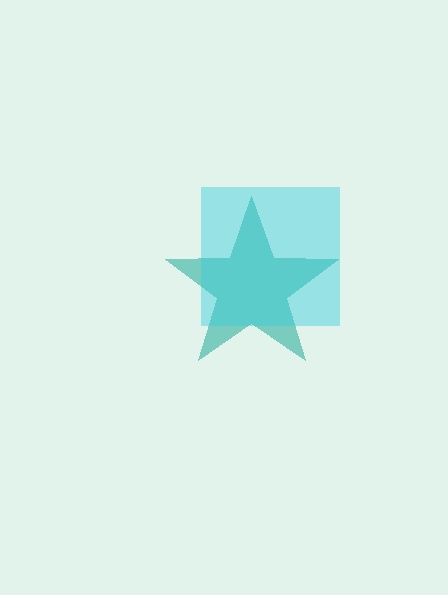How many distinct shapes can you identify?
There are 2 distinct shapes: a teal star, a cyan square.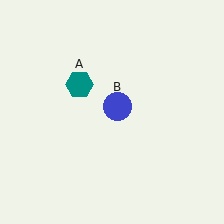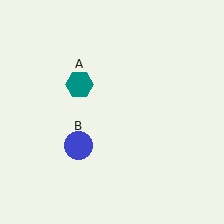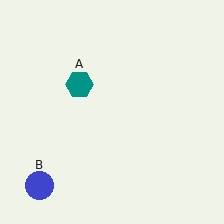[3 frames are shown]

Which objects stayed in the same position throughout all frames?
Teal hexagon (object A) remained stationary.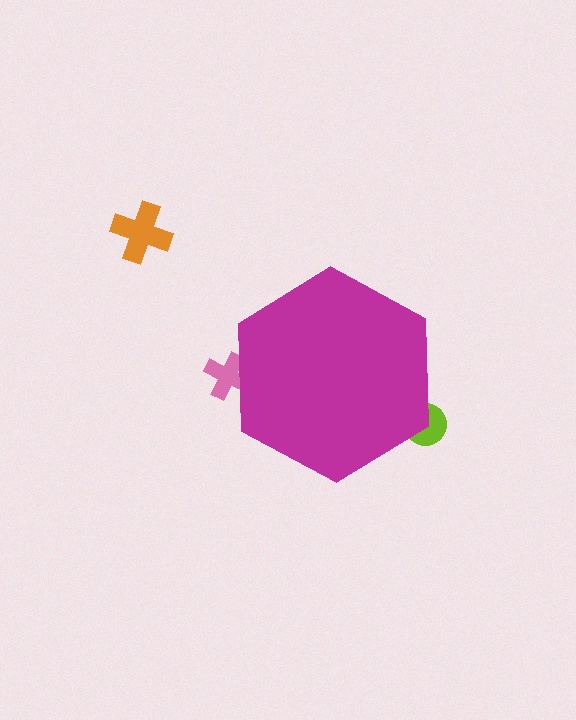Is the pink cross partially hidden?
Yes, the pink cross is partially hidden behind the magenta hexagon.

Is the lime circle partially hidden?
Yes, the lime circle is partially hidden behind the magenta hexagon.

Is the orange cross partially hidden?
No, the orange cross is fully visible.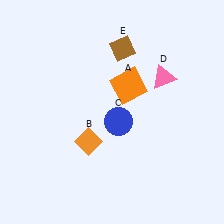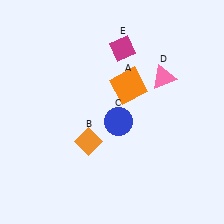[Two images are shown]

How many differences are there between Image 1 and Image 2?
There is 1 difference between the two images.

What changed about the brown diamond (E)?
In Image 1, E is brown. In Image 2, it changed to magenta.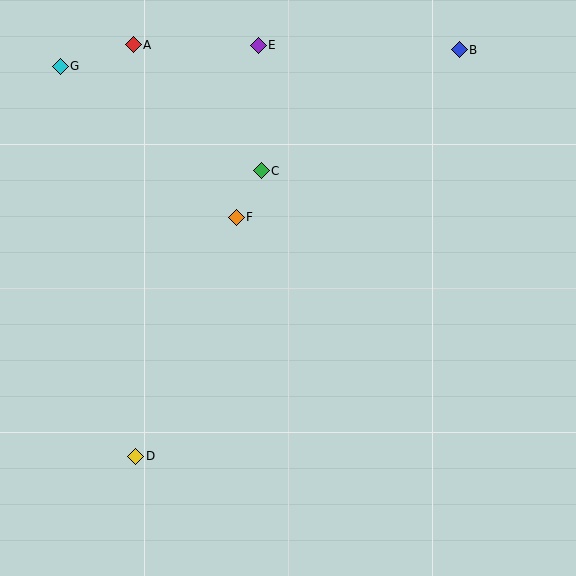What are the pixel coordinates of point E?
Point E is at (258, 45).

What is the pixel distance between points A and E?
The distance between A and E is 125 pixels.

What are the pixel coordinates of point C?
Point C is at (261, 171).